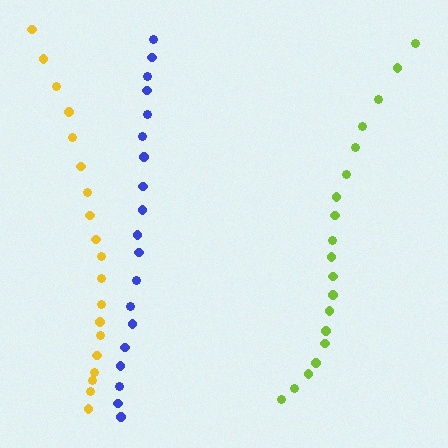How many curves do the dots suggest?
There are 3 distinct paths.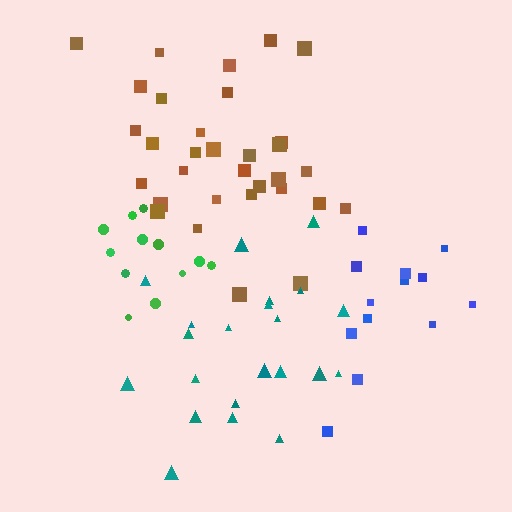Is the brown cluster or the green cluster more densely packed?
Green.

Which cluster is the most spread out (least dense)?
Teal.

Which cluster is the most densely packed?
Green.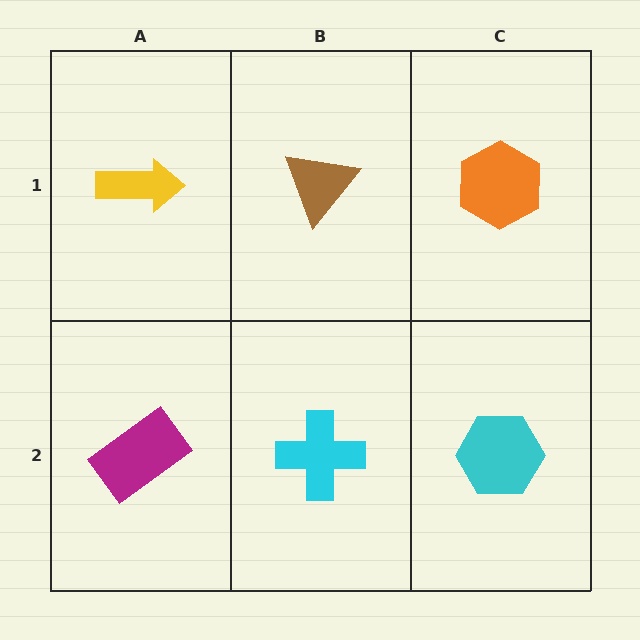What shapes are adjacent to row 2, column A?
A yellow arrow (row 1, column A), a cyan cross (row 2, column B).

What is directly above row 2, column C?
An orange hexagon.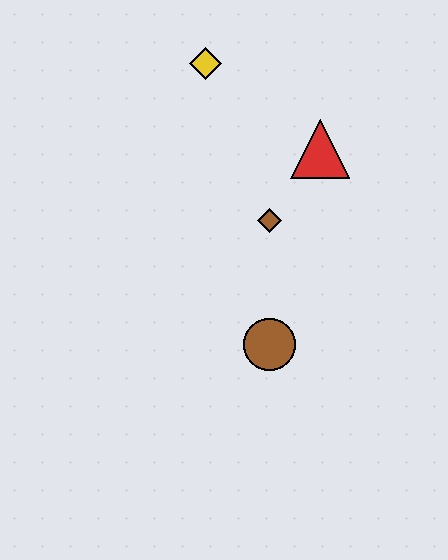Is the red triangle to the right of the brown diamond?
Yes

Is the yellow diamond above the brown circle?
Yes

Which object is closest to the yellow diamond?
The red triangle is closest to the yellow diamond.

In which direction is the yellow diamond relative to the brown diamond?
The yellow diamond is above the brown diamond.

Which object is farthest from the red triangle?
The brown circle is farthest from the red triangle.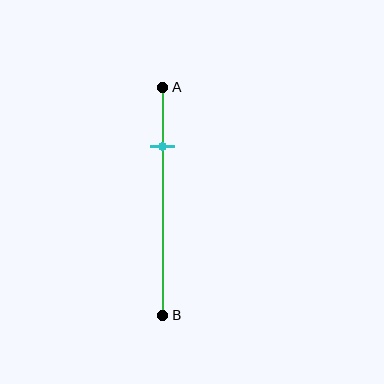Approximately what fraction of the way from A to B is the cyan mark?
The cyan mark is approximately 25% of the way from A to B.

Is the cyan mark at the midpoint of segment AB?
No, the mark is at about 25% from A, not at the 50% midpoint.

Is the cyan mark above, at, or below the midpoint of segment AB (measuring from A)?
The cyan mark is above the midpoint of segment AB.